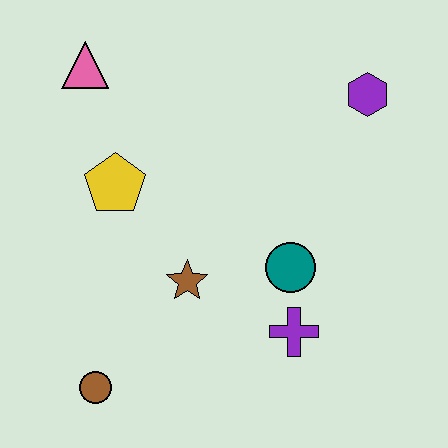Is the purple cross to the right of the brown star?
Yes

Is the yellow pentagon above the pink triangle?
No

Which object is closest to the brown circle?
The brown star is closest to the brown circle.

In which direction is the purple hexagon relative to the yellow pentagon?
The purple hexagon is to the right of the yellow pentagon.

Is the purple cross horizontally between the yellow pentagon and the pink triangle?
No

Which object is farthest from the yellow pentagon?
The purple hexagon is farthest from the yellow pentagon.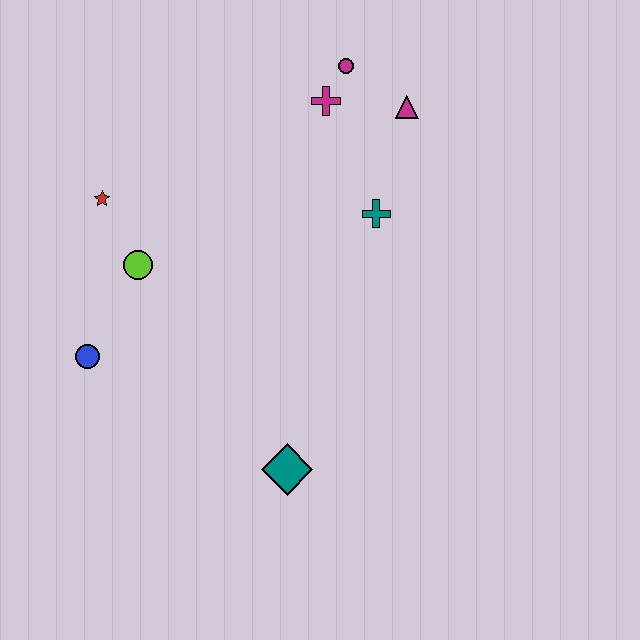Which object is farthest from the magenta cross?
The teal diamond is farthest from the magenta cross.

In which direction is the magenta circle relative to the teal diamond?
The magenta circle is above the teal diamond.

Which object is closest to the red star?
The lime circle is closest to the red star.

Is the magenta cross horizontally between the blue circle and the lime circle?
No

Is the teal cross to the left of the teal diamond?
No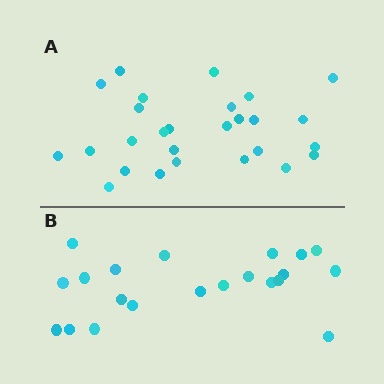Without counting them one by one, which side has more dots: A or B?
Region A (the top region) has more dots.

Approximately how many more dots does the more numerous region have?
Region A has about 6 more dots than region B.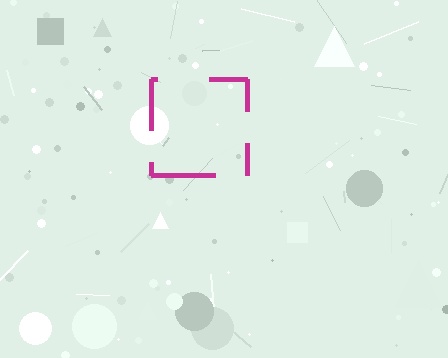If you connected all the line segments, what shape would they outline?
They would outline a square.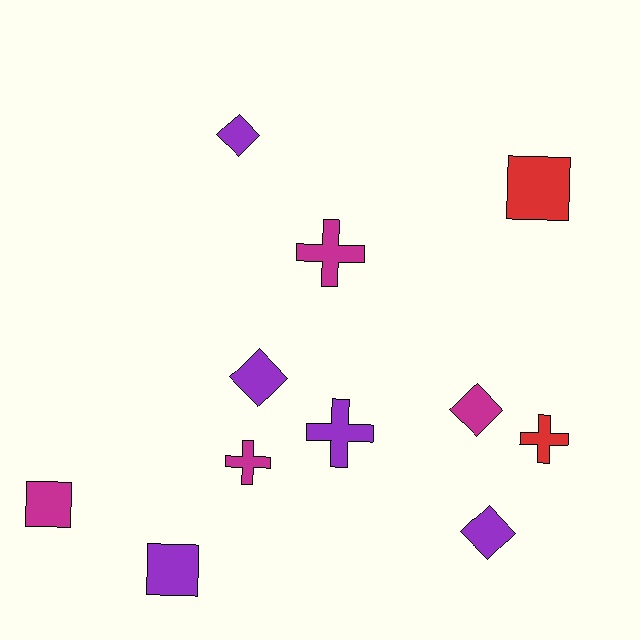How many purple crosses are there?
There is 1 purple cross.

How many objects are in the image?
There are 11 objects.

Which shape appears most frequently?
Cross, with 4 objects.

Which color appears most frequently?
Purple, with 5 objects.